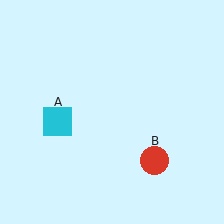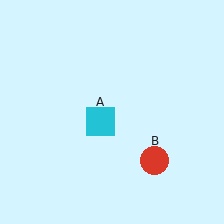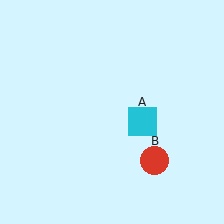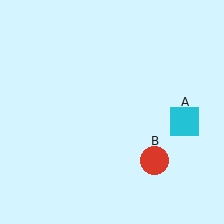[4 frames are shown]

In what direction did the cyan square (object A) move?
The cyan square (object A) moved right.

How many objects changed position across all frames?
1 object changed position: cyan square (object A).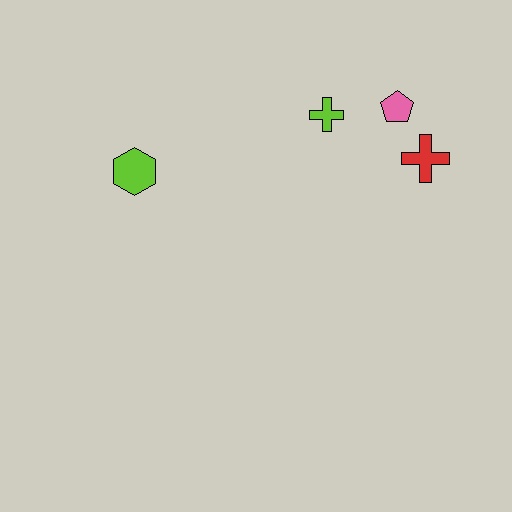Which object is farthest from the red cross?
The lime hexagon is farthest from the red cross.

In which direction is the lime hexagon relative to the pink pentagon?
The lime hexagon is to the left of the pink pentagon.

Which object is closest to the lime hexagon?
The lime cross is closest to the lime hexagon.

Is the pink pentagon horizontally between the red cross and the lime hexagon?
Yes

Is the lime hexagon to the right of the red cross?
No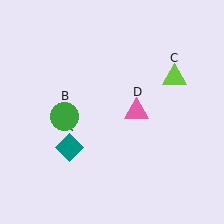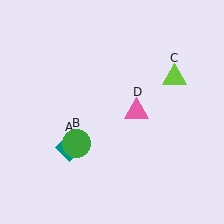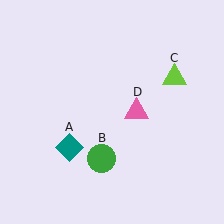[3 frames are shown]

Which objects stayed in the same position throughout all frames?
Teal diamond (object A) and lime triangle (object C) and pink triangle (object D) remained stationary.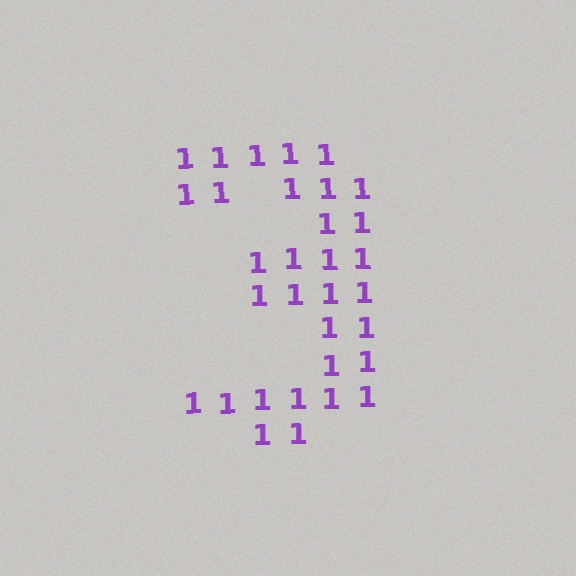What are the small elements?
The small elements are digit 1's.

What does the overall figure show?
The overall figure shows the digit 3.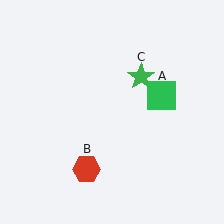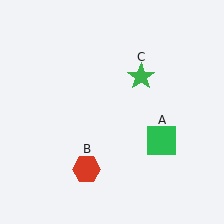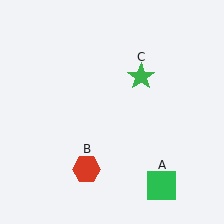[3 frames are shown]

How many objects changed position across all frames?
1 object changed position: green square (object A).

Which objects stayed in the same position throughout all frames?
Red hexagon (object B) and green star (object C) remained stationary.